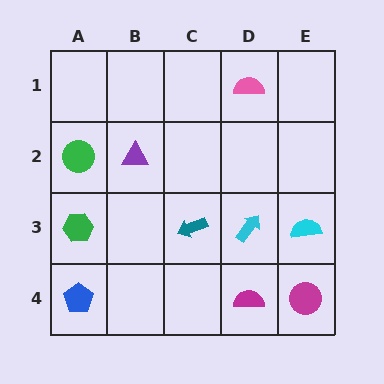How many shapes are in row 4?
3 shapes.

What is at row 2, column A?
A green circle.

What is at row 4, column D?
A magenta semicircle.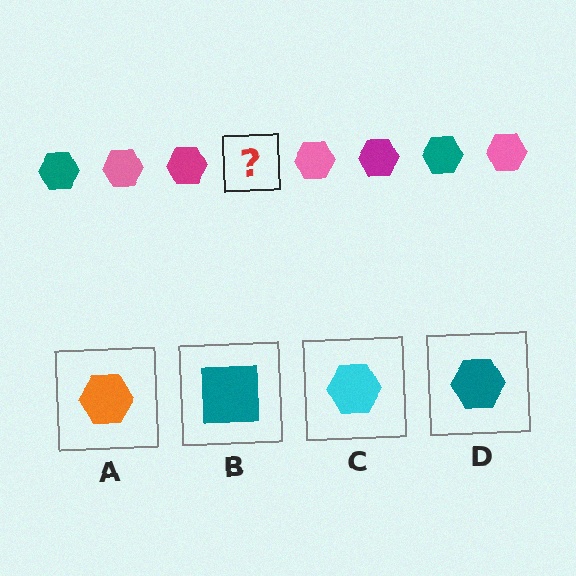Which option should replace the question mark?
Option D.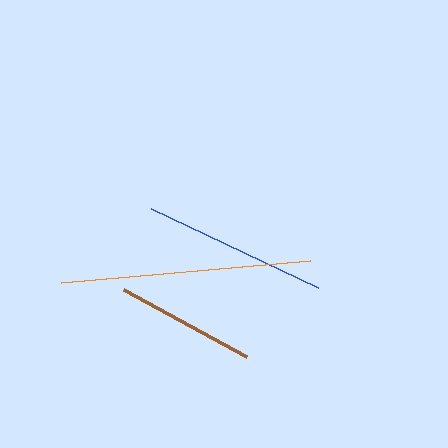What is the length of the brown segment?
The brown segment is approximately 140 pixels long.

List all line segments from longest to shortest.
From longest to shortest: orange, blue, brown.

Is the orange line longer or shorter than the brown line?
The orange line is longer than the brown line.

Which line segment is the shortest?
The brown line is the shortest at approximately 140 pixels.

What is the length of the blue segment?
The blue segment is approximately 185 pixels long.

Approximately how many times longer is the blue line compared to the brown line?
The blue line is approximately 1.3 times the length of the brown line.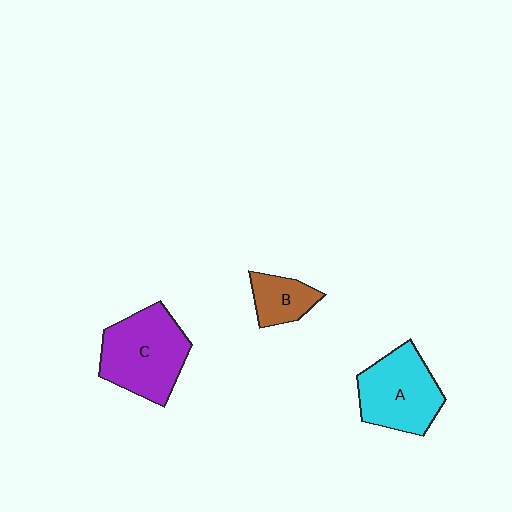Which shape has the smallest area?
Shape B (brown).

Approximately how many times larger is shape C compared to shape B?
Approximately 2.3 times.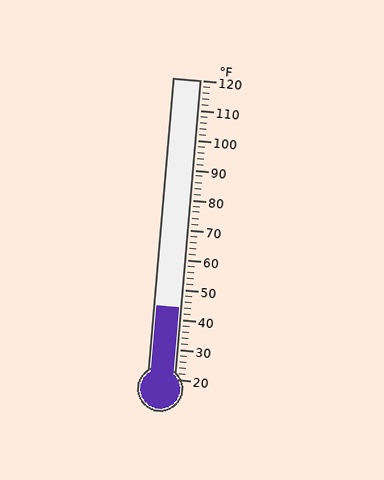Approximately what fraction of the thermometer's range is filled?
The thermometer is filled to approximately 25% of its range.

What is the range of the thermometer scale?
The thermometer scale ranges from 20°F to 120°F.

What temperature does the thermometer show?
The thermometer shows approximately 44°F.